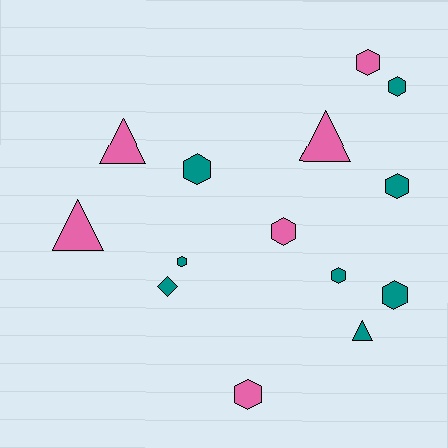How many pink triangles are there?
There are 3 pink triangles.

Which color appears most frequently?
Teal, with 8 objects.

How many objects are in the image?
There are 14 objects.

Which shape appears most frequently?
Hexagon, with 9 objects.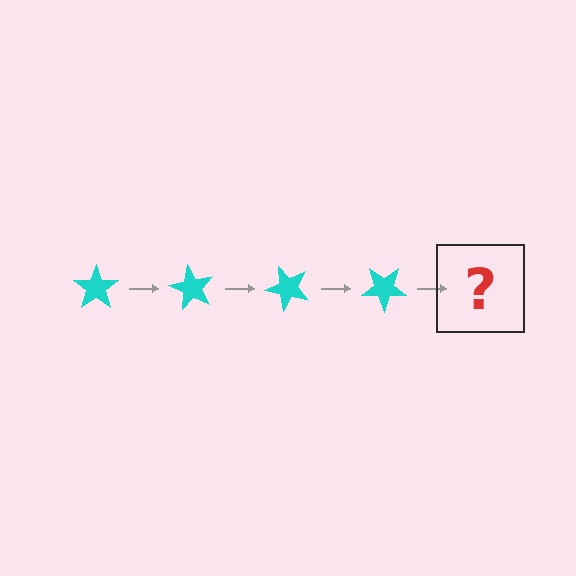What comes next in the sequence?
The next element should be a cyan star rotated 240 degrees.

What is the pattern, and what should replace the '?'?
The pattern is that the star rotates 60 degrees each step. The '?' should be a cyan star rotated 240 degrees.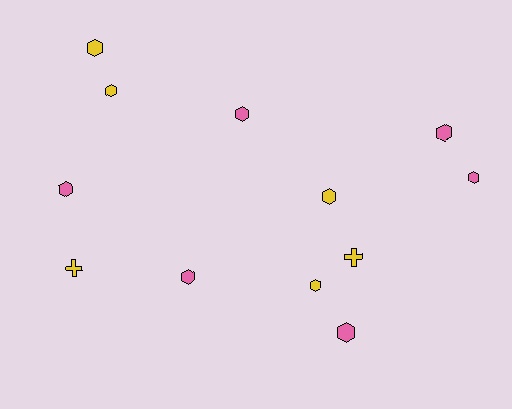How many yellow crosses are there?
There are 2 yellow crosses.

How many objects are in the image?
There are 12 objects.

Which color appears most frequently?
Yellow, with 6 objects.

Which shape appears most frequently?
Hexagon, with 10 objects.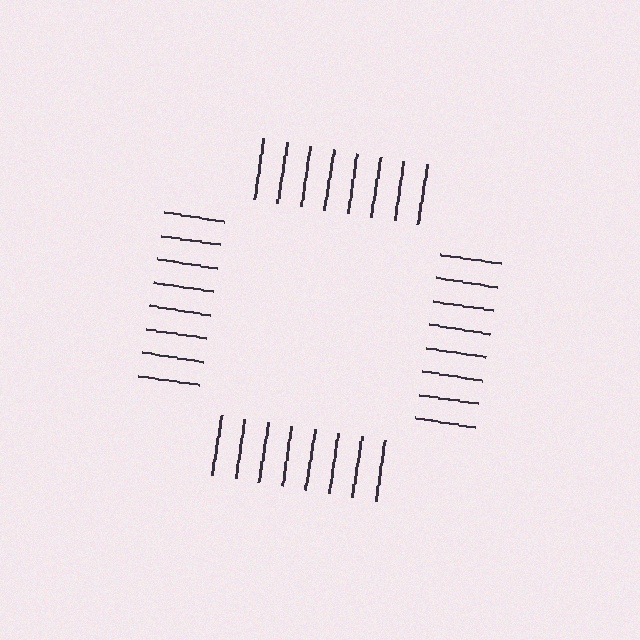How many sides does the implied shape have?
4 sides — the line-ends trace a square.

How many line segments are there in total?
32 — 8 along each of the 4 edges.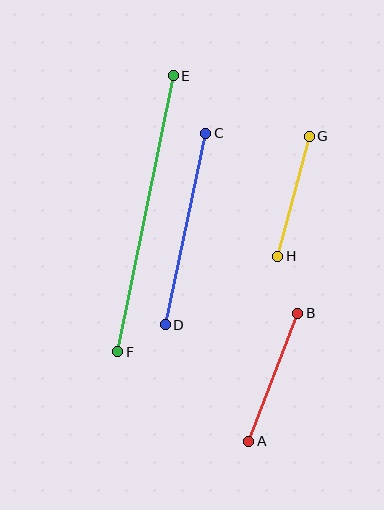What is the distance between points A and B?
The distance is approximately 137 pixels.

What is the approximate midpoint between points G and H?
The midpoint is at approximately (294, 196) pixels.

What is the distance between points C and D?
The distance is approximately 196 pixels.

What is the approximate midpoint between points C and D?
The midpoint is at approximately (185, 229) pixels.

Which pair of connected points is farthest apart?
Points E and F are farthest apart.